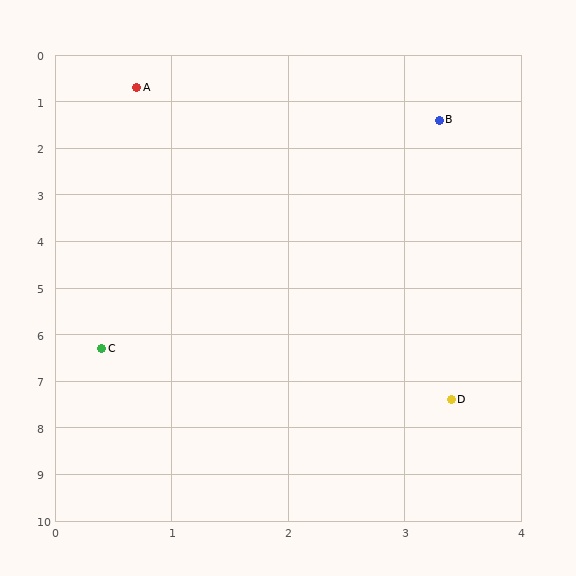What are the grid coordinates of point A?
Point A is at approximately (0.7, 0.7).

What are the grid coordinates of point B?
Point B is at approximately (3.3, 1.4).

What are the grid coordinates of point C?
Point C is at approximately (0.4, 6.3).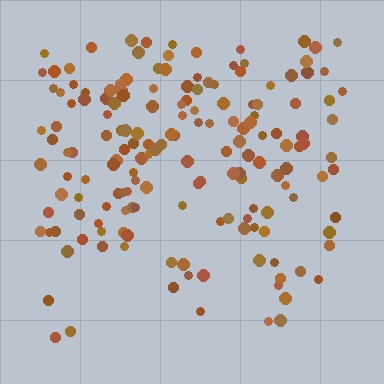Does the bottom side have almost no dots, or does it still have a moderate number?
Still a moderate number, just noticeably fewer than the top.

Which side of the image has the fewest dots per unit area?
The bottom.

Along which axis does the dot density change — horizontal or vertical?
Vertical.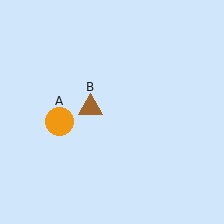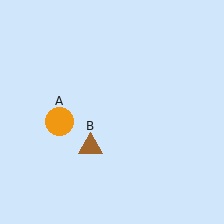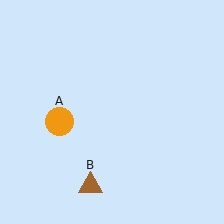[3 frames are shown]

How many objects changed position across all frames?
1 object changed position: brown triangle (object B).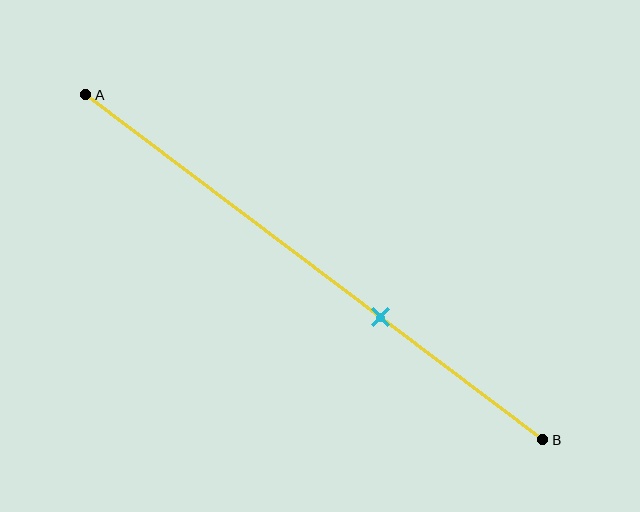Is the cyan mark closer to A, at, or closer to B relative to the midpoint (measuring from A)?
The cyan mark is closer to point B than the midpoint of segment AB.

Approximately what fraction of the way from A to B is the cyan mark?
The cyan mark is approximately 65% of the way from A to B.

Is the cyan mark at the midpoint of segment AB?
No, the mark is at about 65% from A, not at the 50% midpoint.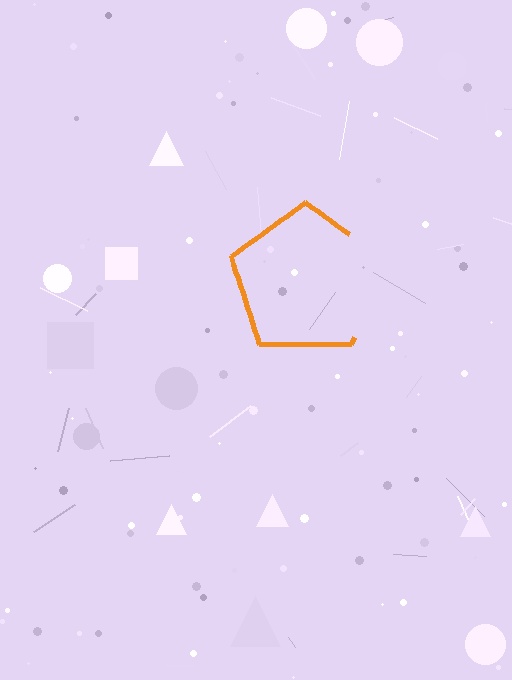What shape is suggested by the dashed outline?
The dashed outline suggests a pentagon.